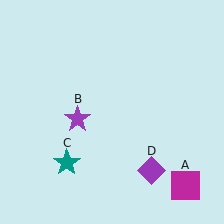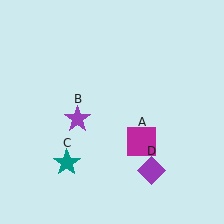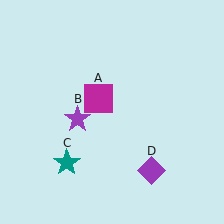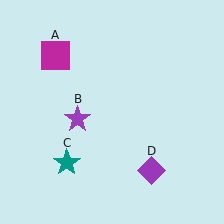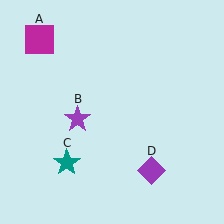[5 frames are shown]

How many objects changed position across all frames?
1 object changed position: magenta square (object A).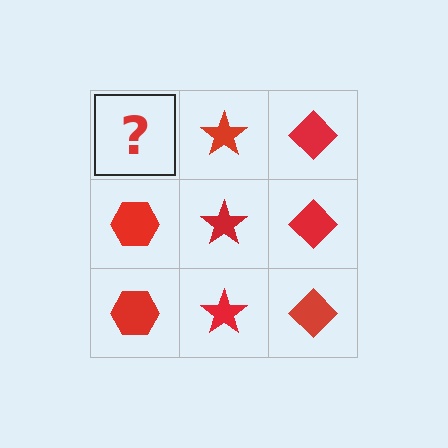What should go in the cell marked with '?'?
The missing cell should contain a red hexagon.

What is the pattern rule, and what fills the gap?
The rule is that each column has a consistent shape. The gap should be filled with a red hexagon.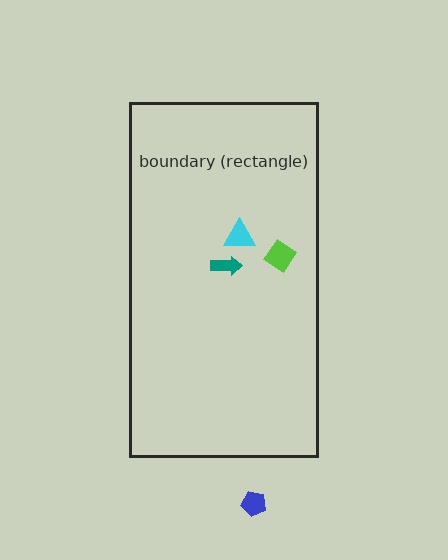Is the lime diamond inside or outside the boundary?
Inside.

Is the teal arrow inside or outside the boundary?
Inside.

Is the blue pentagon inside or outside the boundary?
Outside.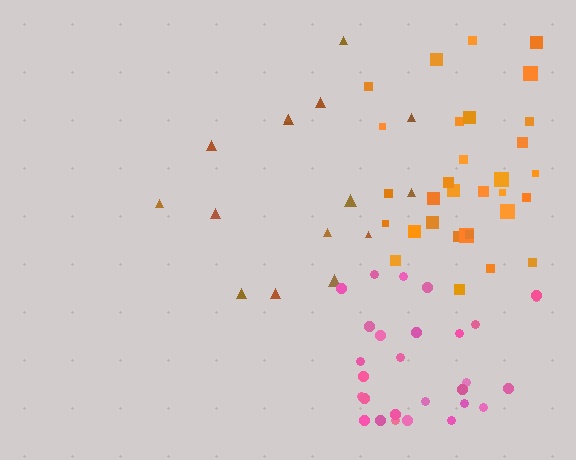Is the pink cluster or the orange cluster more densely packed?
Pink.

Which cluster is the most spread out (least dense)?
Brown.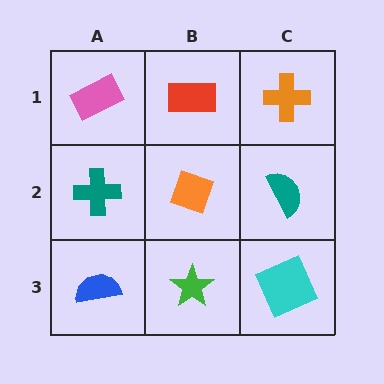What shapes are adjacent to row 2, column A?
A pink rectangle (row 1, column A), a blue semicircle (row 3, column A), an orange diamond (row 2, column B).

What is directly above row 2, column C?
An orange cross.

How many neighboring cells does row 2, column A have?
3.